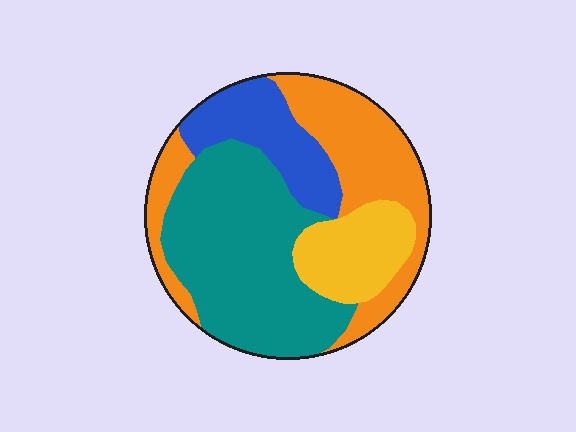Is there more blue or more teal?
Teal.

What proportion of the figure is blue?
Blue takes up about one sixth (1/6) of the figure.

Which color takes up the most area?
Teal, at roughly 40%.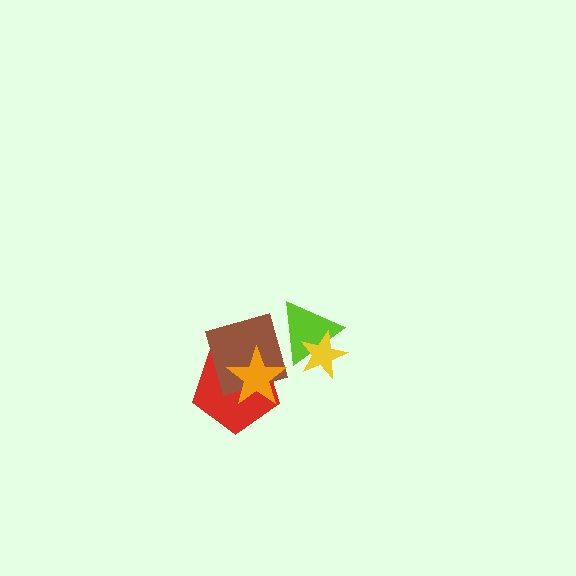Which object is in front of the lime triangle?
The yellow star is in front of the lime triangle.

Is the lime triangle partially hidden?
Yes, it is partially covered by another shape.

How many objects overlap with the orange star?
2 objects overlap with the orange star.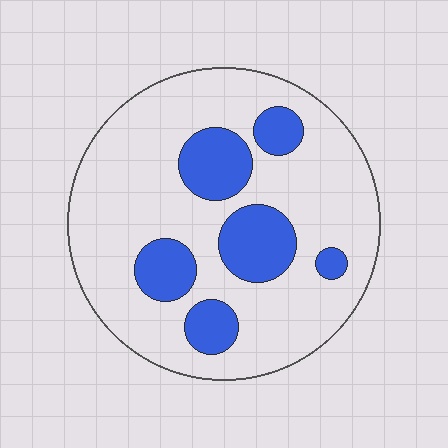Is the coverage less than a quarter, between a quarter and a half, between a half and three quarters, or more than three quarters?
Less than a quarter.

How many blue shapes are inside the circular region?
6.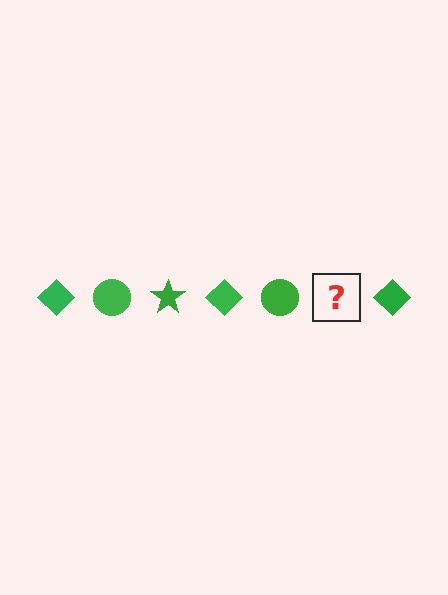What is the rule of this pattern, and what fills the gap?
The rule is that the pattern cycles through diamond, circle, star shapes in green. The gap should be filled with a green star.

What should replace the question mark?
The question mark should be replaced with a green star.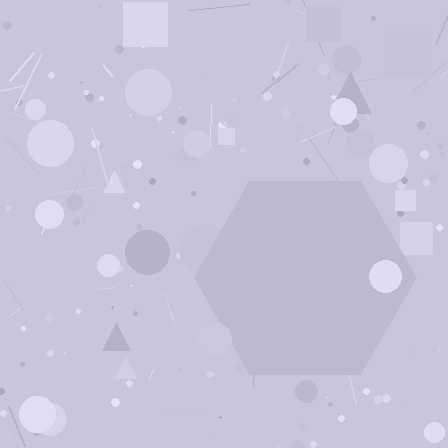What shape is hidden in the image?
A hexagon is hidden in the image.